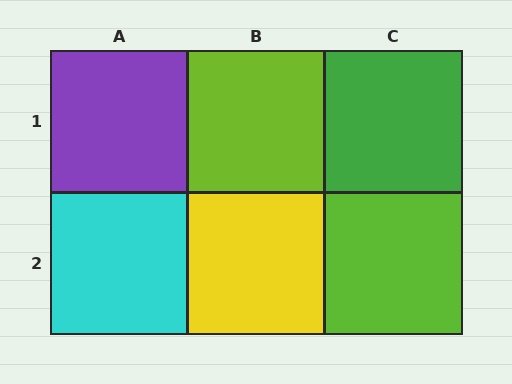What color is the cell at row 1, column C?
Green.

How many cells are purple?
1 cell is purple.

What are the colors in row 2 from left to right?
Cyan, yellow, lime.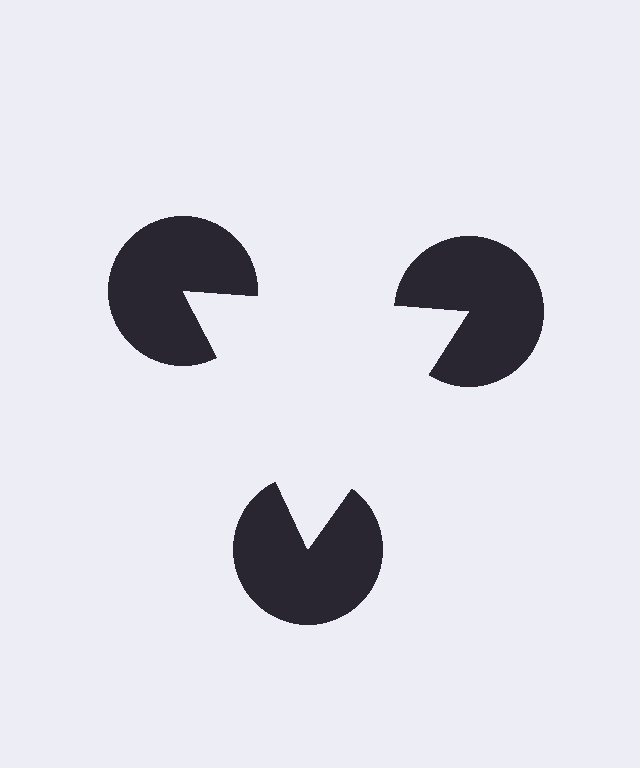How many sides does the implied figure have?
3 sides.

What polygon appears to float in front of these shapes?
An illusory triangle — its edges are inferred from the aligned wedge cuts in the pac-man discs, not physically drawn.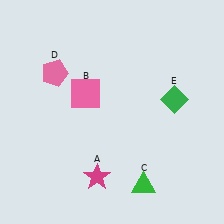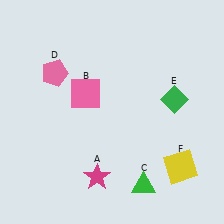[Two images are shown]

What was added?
A yellow square (F) was added in Image 2.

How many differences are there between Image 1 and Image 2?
There is 1 difference between the two images.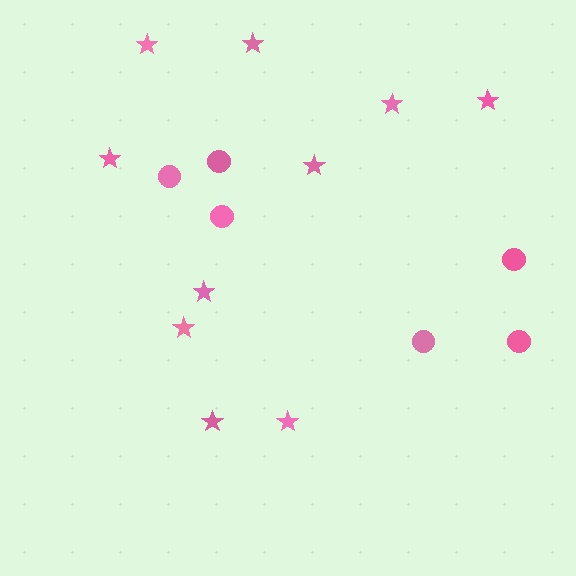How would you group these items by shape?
There are 2 groups: one group of stars (10) and one group of circles (6).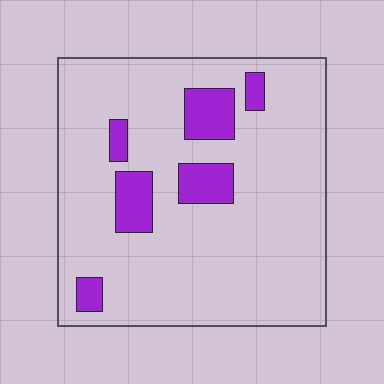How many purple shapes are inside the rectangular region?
6.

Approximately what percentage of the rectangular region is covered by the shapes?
Approximately 15%.